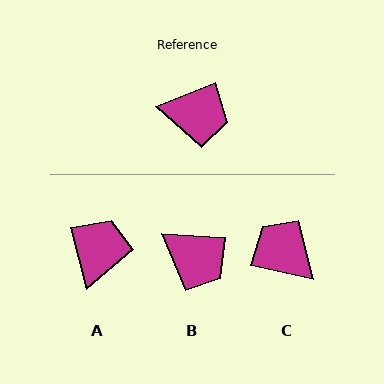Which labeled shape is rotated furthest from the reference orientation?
C, about 146 degrees away.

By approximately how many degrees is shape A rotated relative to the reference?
Approximately 83 degrees counter-clockwise.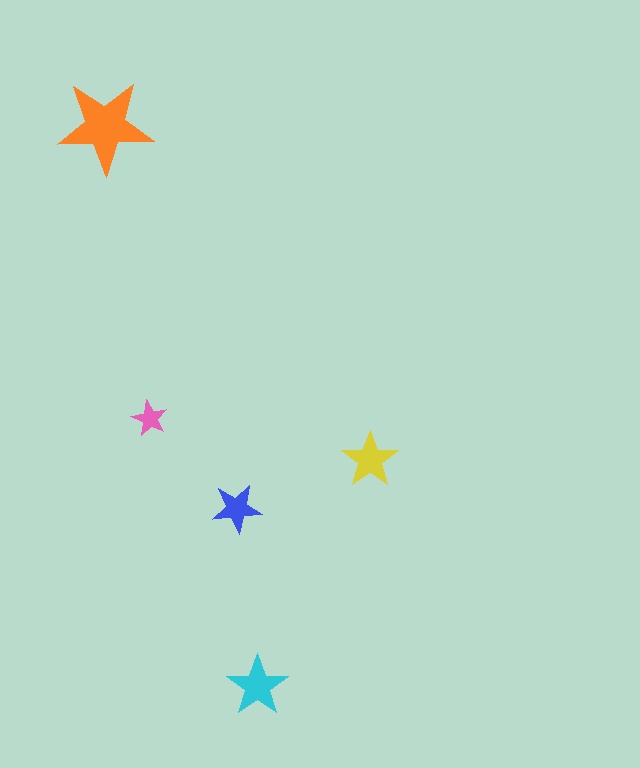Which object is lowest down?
The cyan star is bottommost.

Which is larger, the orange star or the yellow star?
The orange one.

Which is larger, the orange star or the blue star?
The orange one.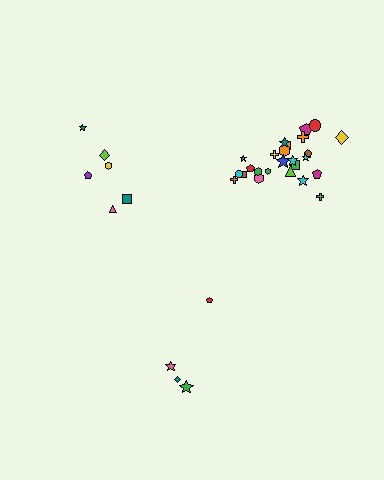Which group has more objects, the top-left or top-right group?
The top-right group.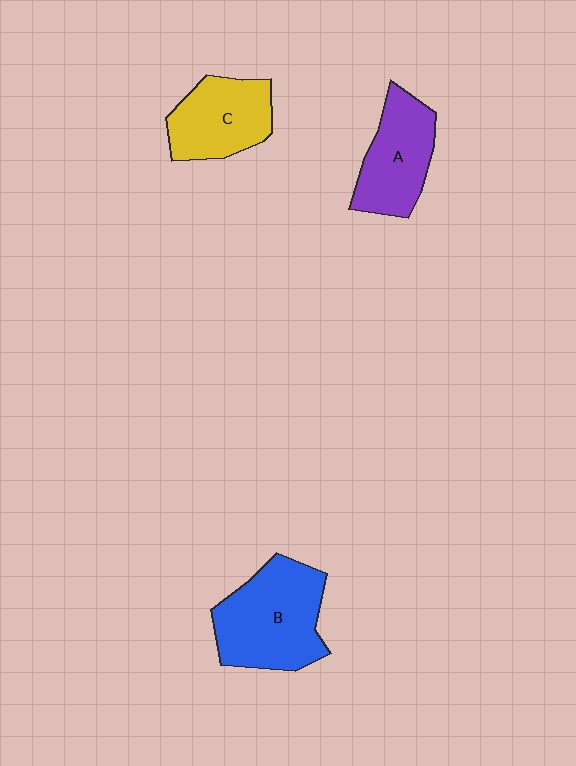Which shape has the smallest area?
Shape C (yellow).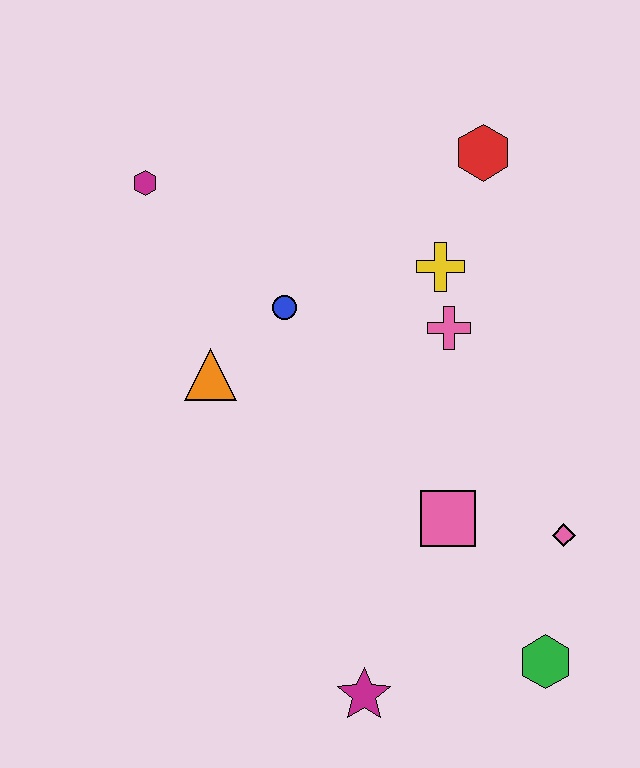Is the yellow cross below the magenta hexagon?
Yes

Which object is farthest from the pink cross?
The magenta star is farthest from the pink cross.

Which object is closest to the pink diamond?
The pink square is closest to the pink diamond.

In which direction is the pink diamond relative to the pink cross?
The pink diamond is below the pink cross.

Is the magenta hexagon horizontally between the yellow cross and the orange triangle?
No